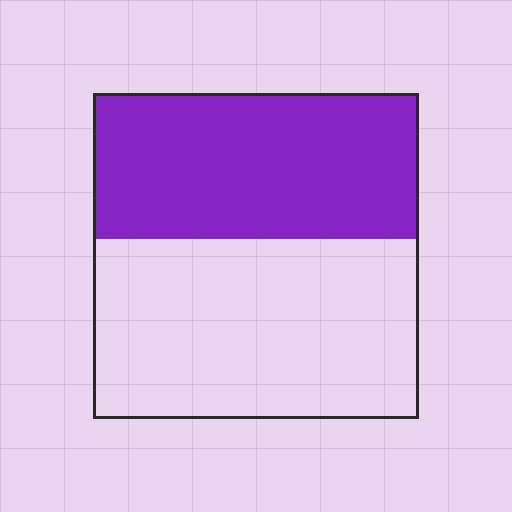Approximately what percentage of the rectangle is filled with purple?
Approximately 45%.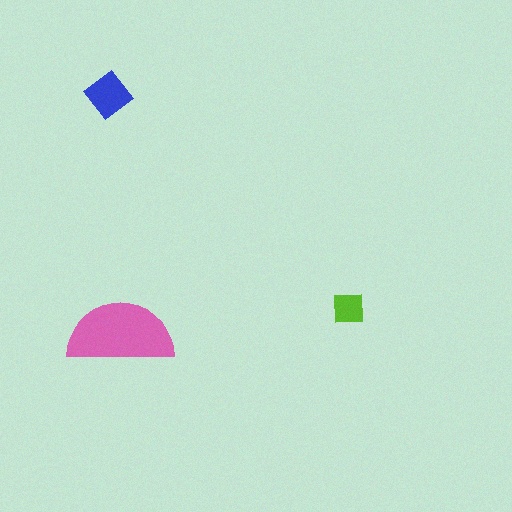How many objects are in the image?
There are 3 objects in the image.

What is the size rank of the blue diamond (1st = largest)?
2nd.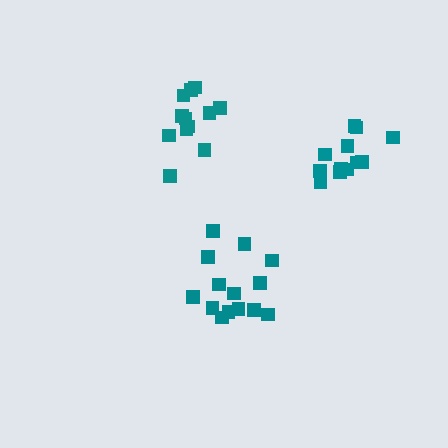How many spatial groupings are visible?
There are 3 spatial groupings.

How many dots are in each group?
Group 1: 12 dots, Group 2: 12 dots, Group 3: 14 dots (38 total).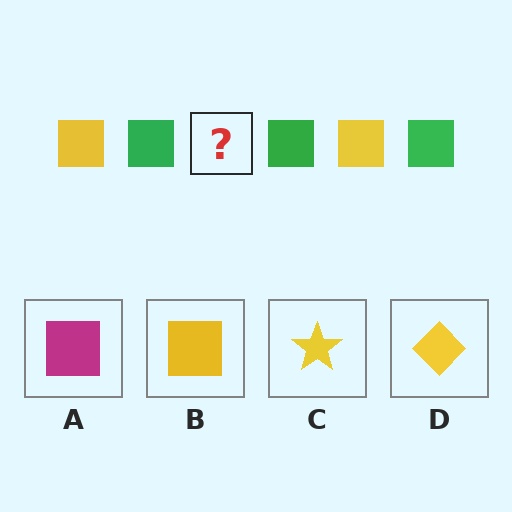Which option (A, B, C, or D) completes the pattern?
B.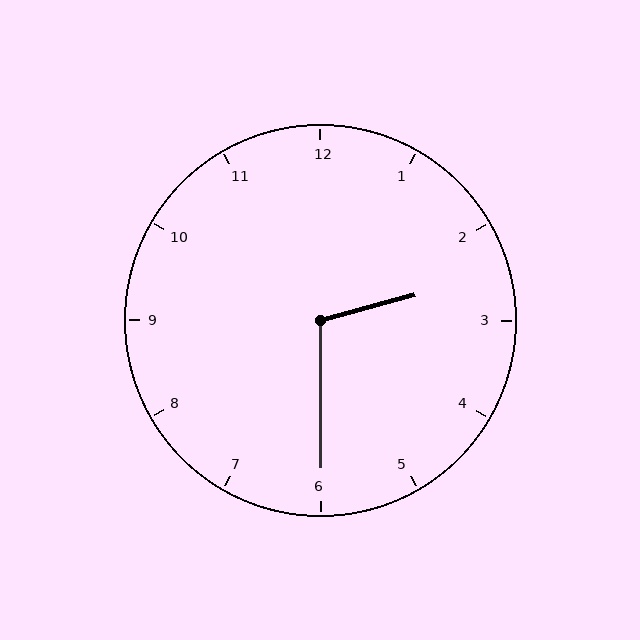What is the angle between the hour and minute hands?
Approximately 105 degrees.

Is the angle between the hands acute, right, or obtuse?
It is obtuse.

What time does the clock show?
2:30.